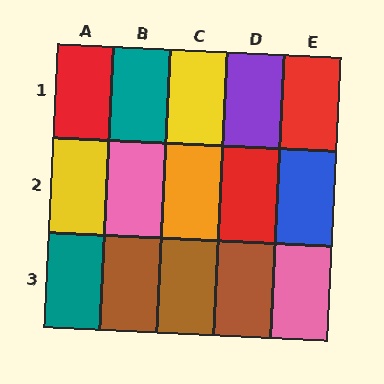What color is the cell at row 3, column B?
Brown.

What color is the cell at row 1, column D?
Purple.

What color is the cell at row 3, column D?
Brown.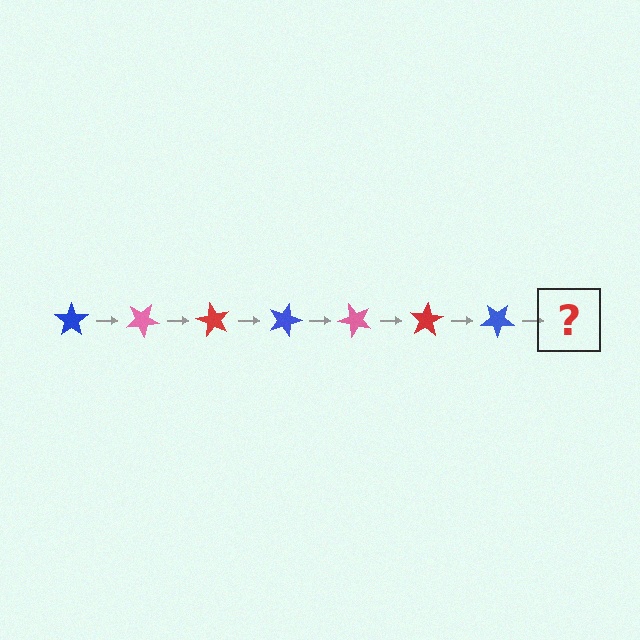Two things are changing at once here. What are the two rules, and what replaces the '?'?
The two rules are that it rotates 30 degrees each step and the color cycles through blue, pink, and red. The '?' should be a pink star, rotated 210 degrees from the start.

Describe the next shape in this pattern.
It should be a pink star, rotated 210 degrees from the start.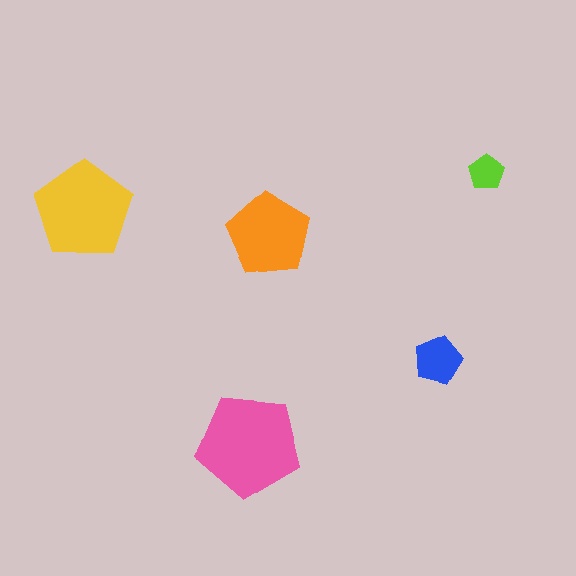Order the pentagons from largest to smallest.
the pink one, the yellow one, the orange one, the blue one, the lime one.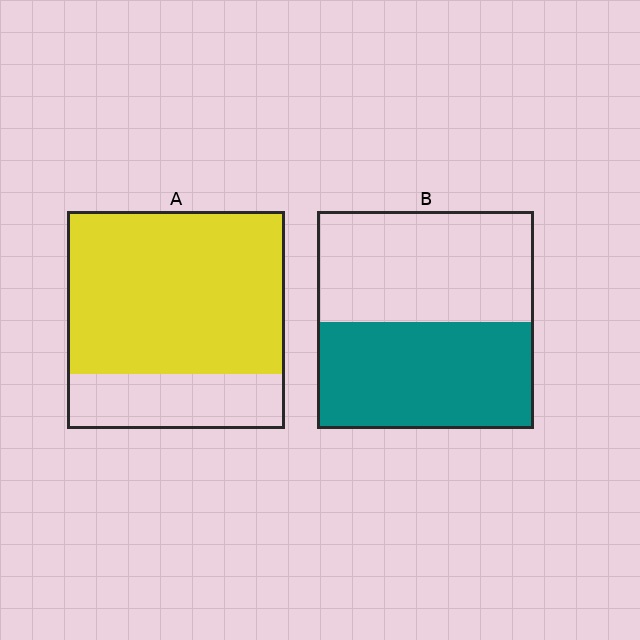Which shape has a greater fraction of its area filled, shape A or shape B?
Shape A.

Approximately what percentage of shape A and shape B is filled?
A is approximately 75% and B is approximately 50%.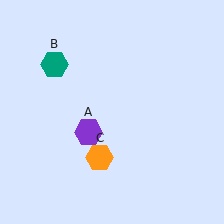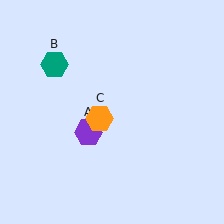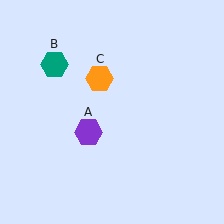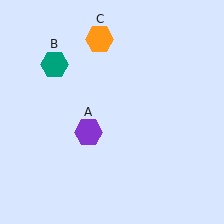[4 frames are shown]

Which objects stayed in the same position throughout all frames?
Purple hexagon (object A) and teal hexagon (object B) remained stationary.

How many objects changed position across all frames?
1 object changed position: orange hexagon (object C).